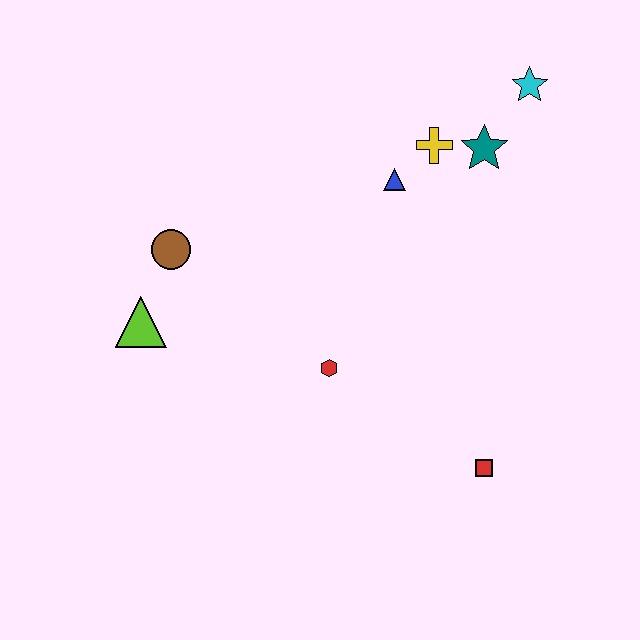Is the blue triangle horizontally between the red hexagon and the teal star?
Yes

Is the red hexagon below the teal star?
Yes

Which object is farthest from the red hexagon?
The cyan star is farthest from the red hexagon.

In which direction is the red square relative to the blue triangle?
The red square is below the blue triangle.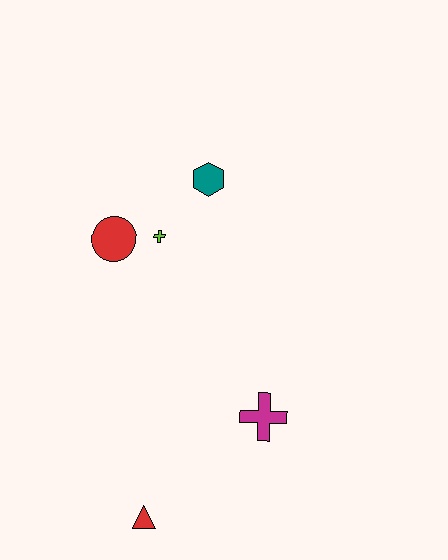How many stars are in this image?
There are no stars.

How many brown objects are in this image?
There are no brown objects.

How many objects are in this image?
There are 5 objects.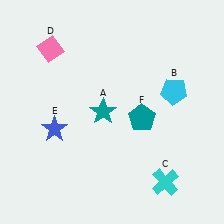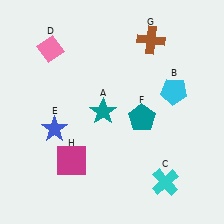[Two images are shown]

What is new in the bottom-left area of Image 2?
A magenta square (H) was added in the bottom-left area of Image 2.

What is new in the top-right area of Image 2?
A brown cross (G) was added in the top-right area of Image 2.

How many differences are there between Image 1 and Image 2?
There are 2 differences between the two images.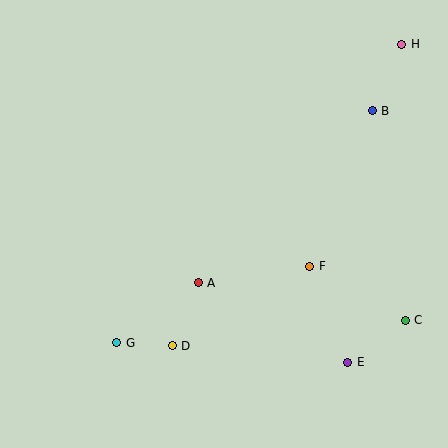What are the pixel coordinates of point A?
Point A is at (198, 283).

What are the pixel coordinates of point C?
Point C is at (405, 320).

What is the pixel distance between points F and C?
The distance between F and C is 110 pixels.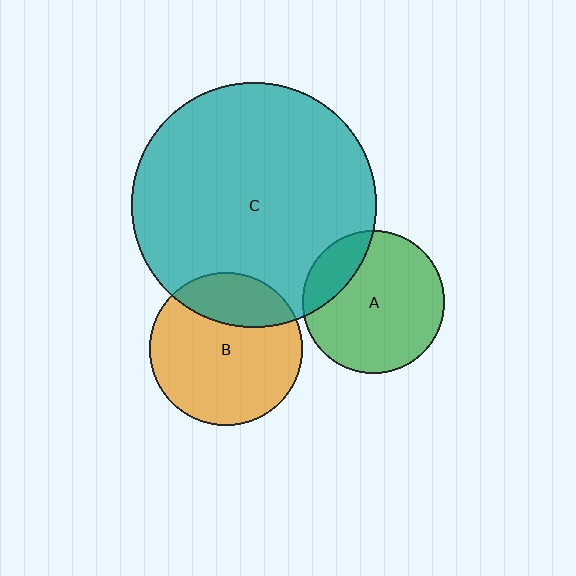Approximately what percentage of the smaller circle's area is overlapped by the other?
Approximately 20%.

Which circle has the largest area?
Circle C (teal).